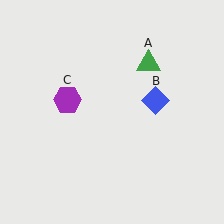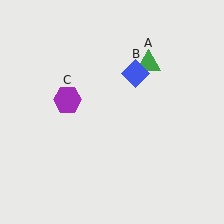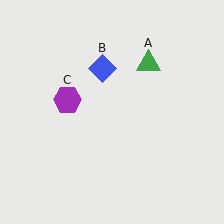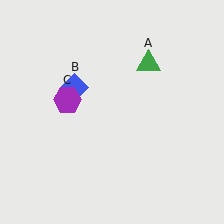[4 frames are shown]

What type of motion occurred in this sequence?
The blue diamond (object B) rotated counterclockwise around the center of the scene.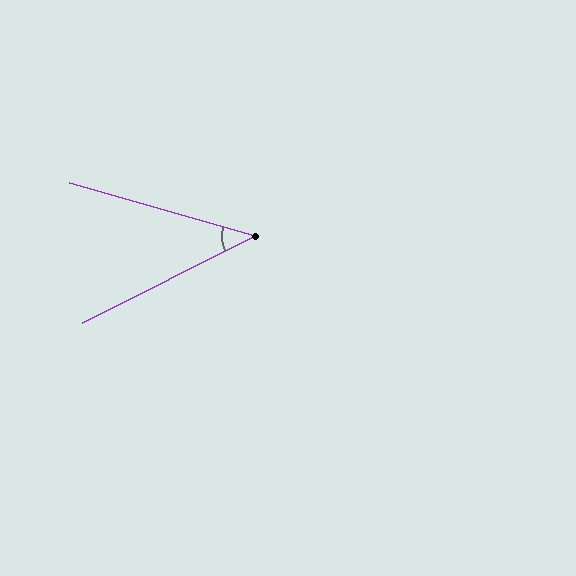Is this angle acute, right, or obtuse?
It is acute.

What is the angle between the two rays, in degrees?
Approximately 43 degrees.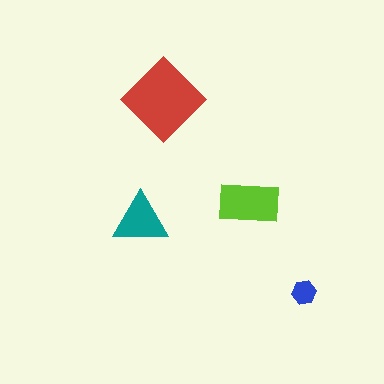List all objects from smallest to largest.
The blue hexagon, the teal triangle, the lime rectangle, the red diamond.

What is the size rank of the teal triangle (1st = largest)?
3rd.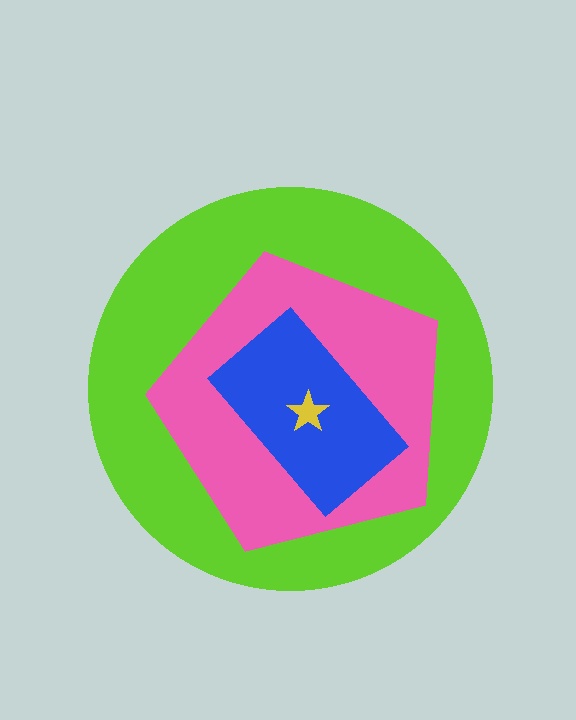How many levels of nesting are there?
4.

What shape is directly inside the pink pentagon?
The blue rectangle.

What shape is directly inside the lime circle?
The pink pentagon.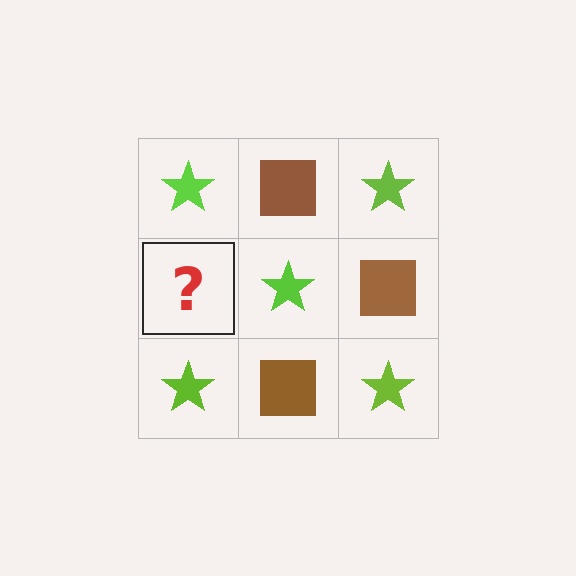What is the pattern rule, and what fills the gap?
The rule is that it alternates lime star and brown square in a checkerboard pattern. The gap should be filled with a brown square.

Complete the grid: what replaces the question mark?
The question mark should be replaced with a brown square.